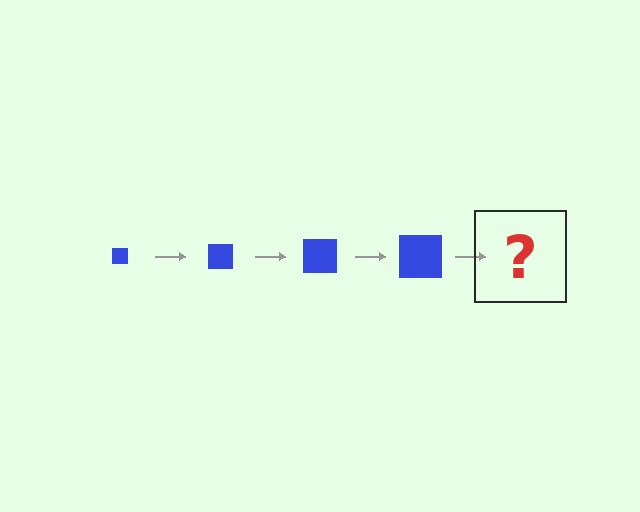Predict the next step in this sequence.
The next step is a blue square, larger than the previous one.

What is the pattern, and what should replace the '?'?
The pattern is that the square gets progressively larger each step. The '?' should be a blue square, larger than the previous one.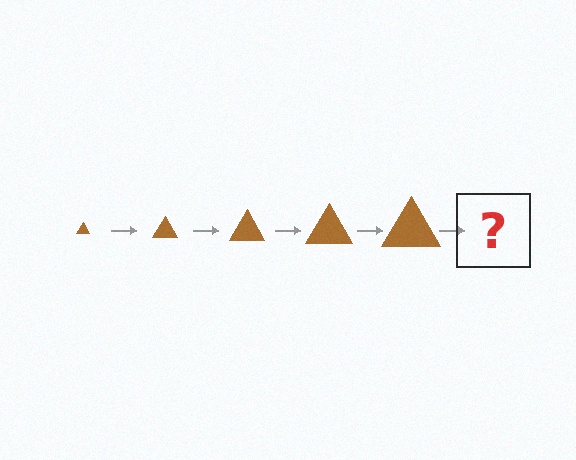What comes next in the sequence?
The next element should be a brown triangle, larger than the previous one.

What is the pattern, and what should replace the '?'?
The pattern is that the triangle gets progressively larger each step. The '?' should be a brown triangle, larger than the previous one.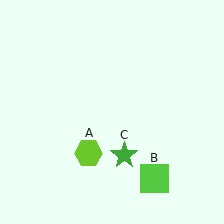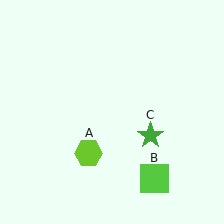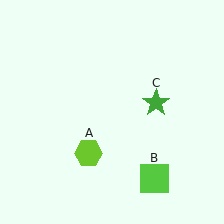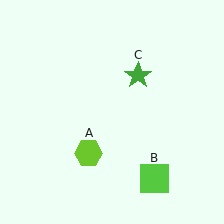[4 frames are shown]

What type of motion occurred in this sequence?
The green star (object C) rotated counterclockwise around the center of the scene.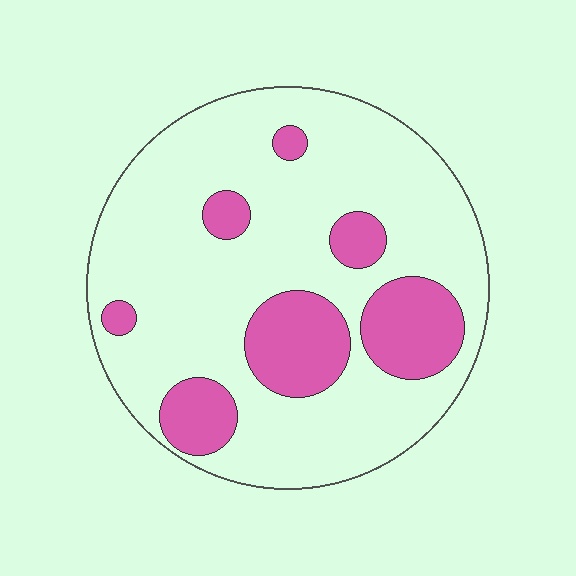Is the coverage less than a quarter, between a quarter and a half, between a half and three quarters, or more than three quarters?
Less than a quarter.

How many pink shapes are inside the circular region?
7.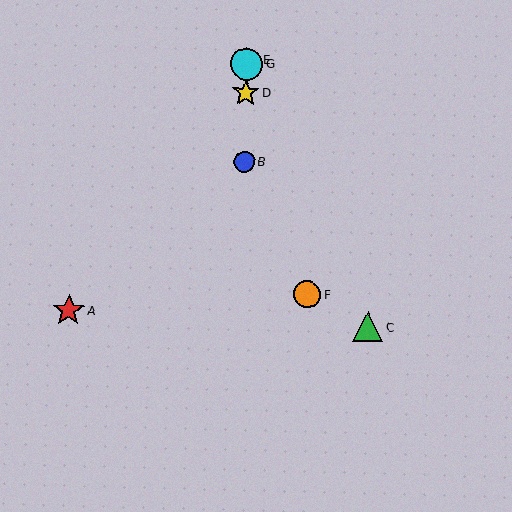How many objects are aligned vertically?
4 objects (B, D, E, G) are aligned vertically.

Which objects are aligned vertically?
Objects B, D, E, G are aligned vertically.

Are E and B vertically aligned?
Yes, both are at x≈247.